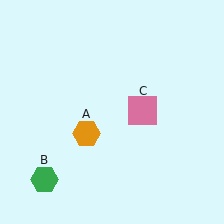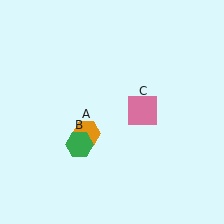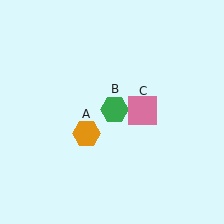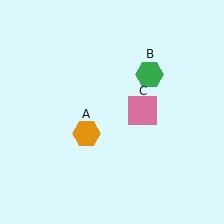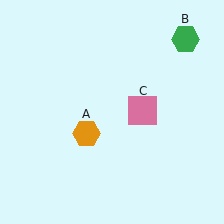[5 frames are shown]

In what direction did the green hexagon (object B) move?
The green hexagon (object B) moved up and to the right.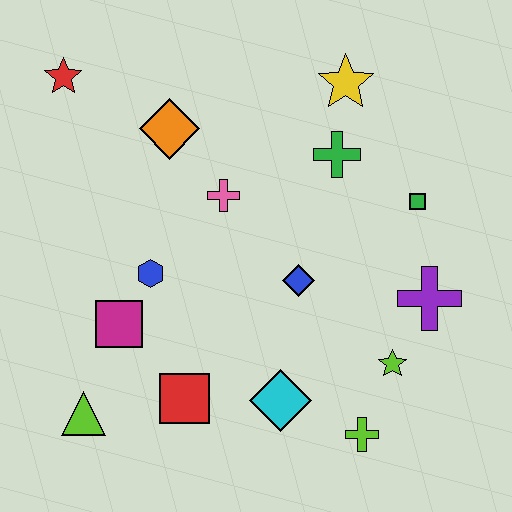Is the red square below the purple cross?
Yes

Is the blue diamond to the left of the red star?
No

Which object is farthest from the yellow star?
The lime triangle is farthest from the yellow star.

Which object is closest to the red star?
The orange diamond is closest to the red star.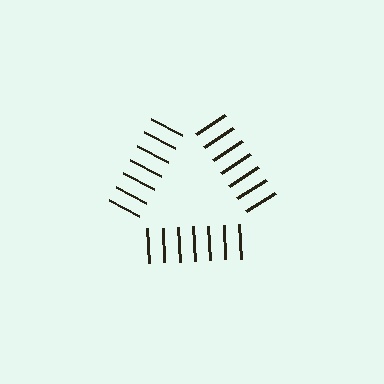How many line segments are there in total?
21 — 7 along each of the 3 edges.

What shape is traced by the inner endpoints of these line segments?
An illusory triangle — the line segments terminate on its edges but no continuous stroke is drawn.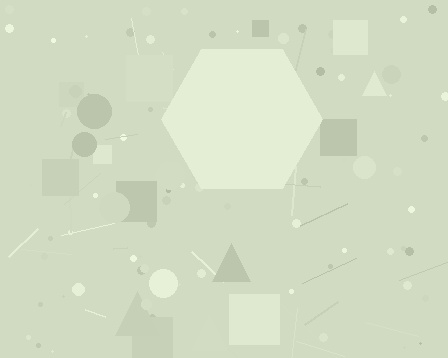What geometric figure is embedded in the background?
A hexagon is embedded in the background.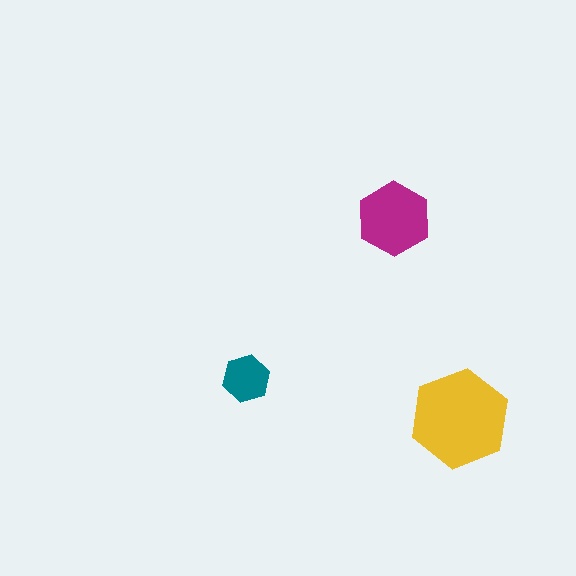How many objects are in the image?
There are 3 objects in the image.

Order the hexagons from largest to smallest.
the yellow one, the magenta one, the teal one.